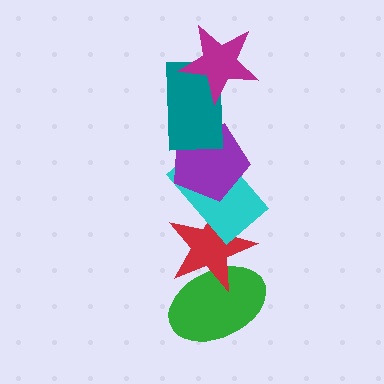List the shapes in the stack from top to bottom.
From top to bottom: the magenta star, the teal rectangle, the purple pentagon, the cyan rectangle, the red star, the green ellipse.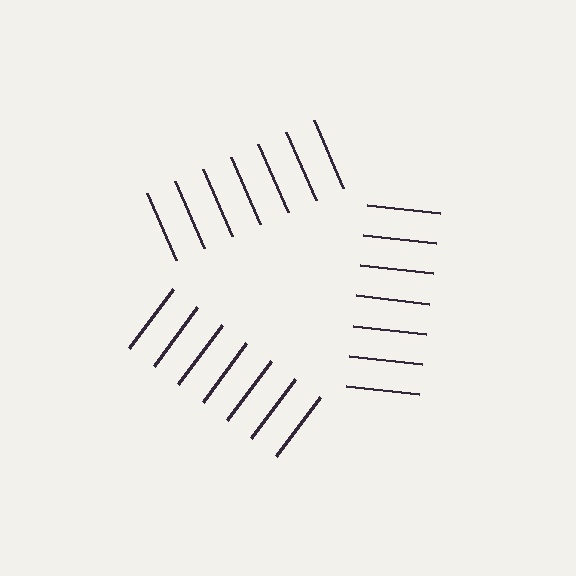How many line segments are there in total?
21 — 7 along each of the 3 edges.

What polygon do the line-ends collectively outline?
An illusory triangle — the line segments terminate on its edges but no continuous stroke is drawn.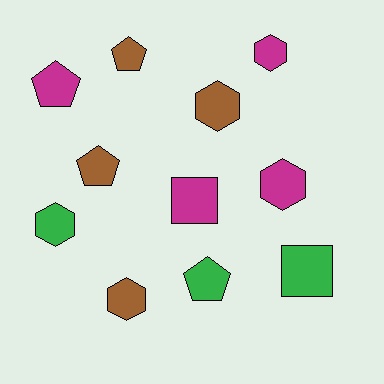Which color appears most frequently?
Magenta, with 4 objects.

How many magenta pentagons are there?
There is 1 magenta pentagon.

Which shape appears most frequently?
Hexagon, with 5 objects.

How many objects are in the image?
There are 11 objects.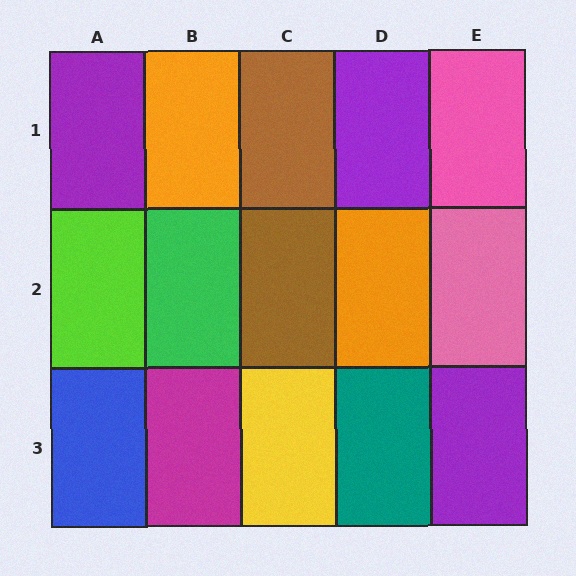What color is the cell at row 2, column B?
Green.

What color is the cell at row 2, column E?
Pink.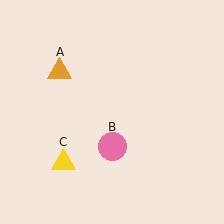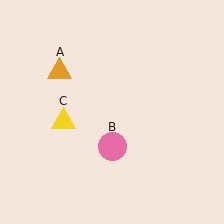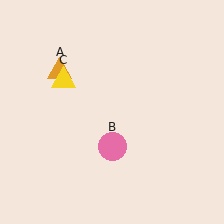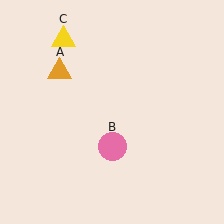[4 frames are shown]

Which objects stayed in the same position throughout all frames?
Orange triangle (object A) and pink circle (object B) remained stationary.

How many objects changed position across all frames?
1 object changed position: yellow triangle (object C).